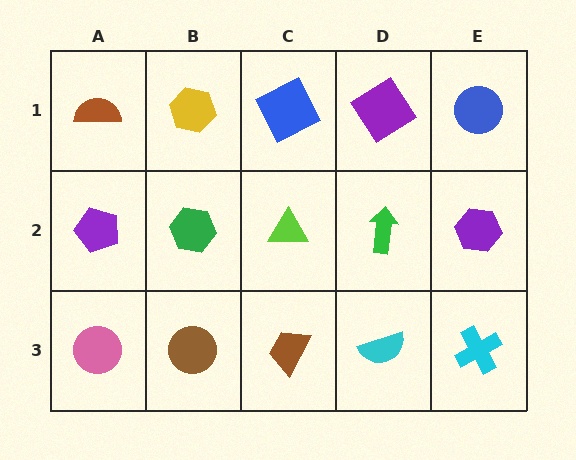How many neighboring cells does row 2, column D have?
4.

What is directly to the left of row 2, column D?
A lime triangle.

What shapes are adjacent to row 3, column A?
A purple pentagon (row 2, column A), a brown circle (row 3, column B).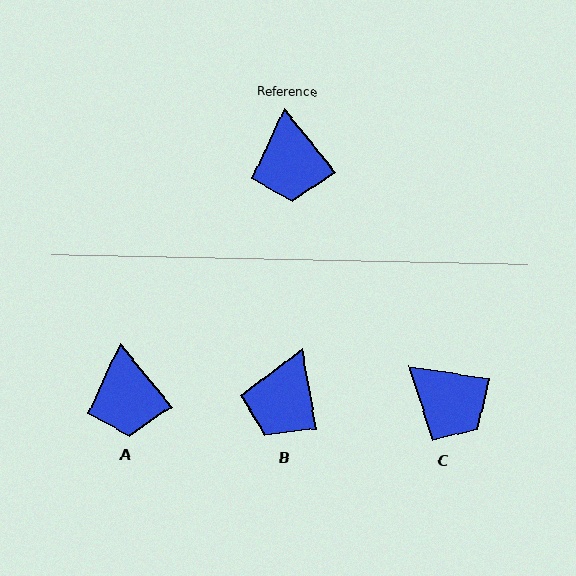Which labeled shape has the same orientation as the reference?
A.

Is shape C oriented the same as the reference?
No, it is off by about 42 degrees.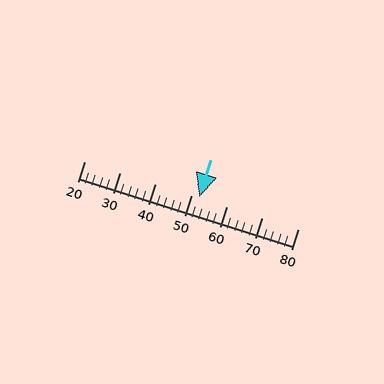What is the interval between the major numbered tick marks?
The major tick marks are spaced 10 units apart.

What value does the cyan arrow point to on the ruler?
The cyan arrow points to approximately 52.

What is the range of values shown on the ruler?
The ruler shows values from 20 to 80.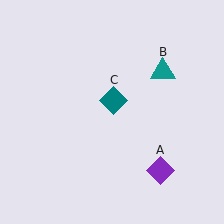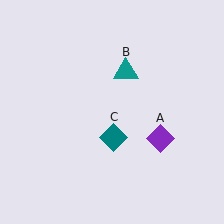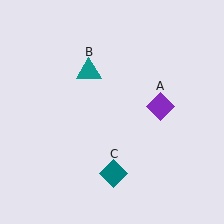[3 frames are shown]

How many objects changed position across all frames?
3 objects changed position: purple diamond (object A), teal triangle (object B), teal diamond (object C).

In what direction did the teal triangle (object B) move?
The teal triangle (object B) moved left.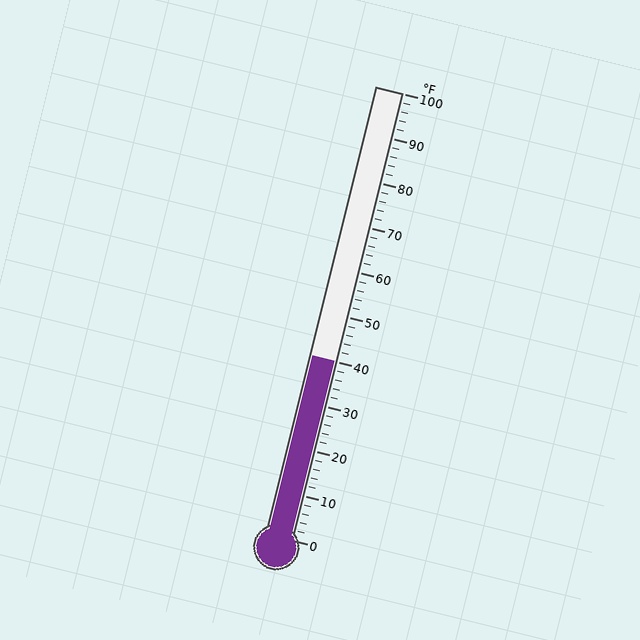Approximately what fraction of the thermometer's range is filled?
The thermometer is filled to approximately 40% of its range.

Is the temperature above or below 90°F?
The temperature is below 90°F.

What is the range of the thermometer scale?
The thermometer scale ranges from 0°F to 100°F.